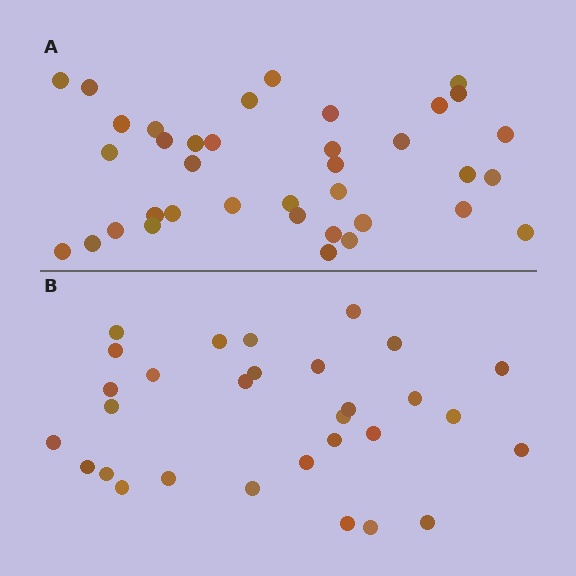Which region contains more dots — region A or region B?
Region A (the top region) has more dots.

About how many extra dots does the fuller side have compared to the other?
Region A has roughly 8 or so more dots than region B.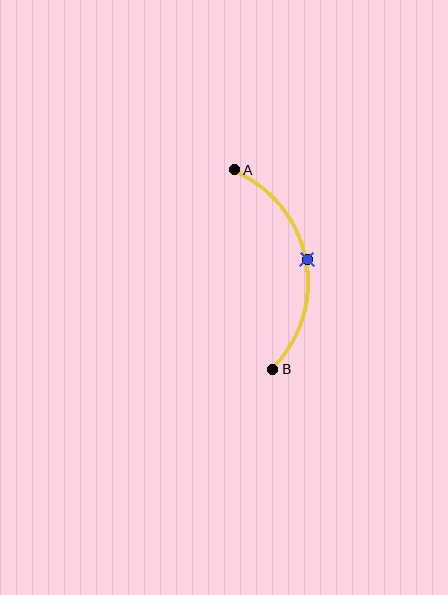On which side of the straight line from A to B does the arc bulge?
The arc bulges to the right of the straight line connecting A and B.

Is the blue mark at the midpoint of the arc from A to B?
Yes. The blue mark lies on the arc at equal arc-length from both A and B — it is the arc midpoint.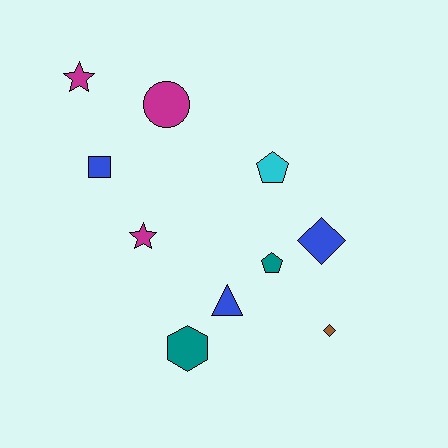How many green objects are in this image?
There are no green objects.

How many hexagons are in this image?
There is 1 hexagon.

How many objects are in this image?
There are 10 objects.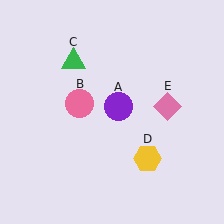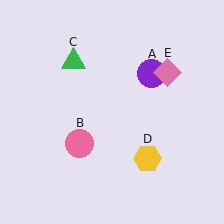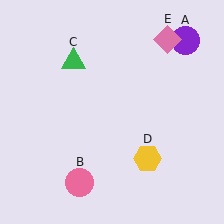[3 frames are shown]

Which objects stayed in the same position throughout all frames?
Green triangle (object C) and yellow hexagon (object D) remained stationary.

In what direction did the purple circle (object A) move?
The purple circle (object A) moved up and to the right.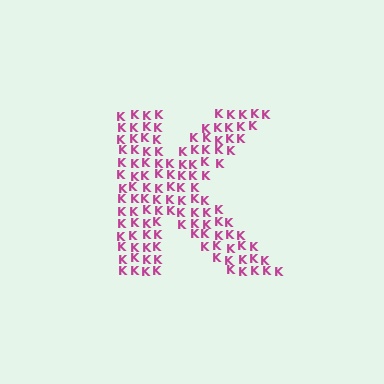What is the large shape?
The large shape is the letter K.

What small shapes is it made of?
It is made of small letter K's.